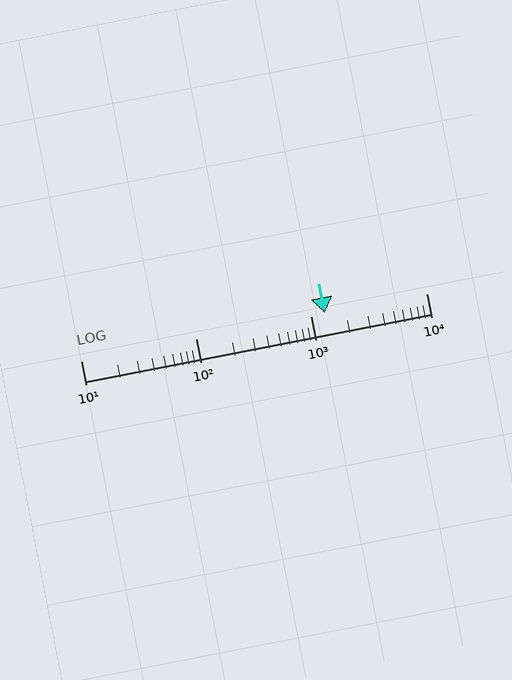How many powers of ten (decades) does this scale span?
The scale spans 3 decades, from 10 to 10000.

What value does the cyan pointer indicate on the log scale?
The pointer indicates approximately 1300.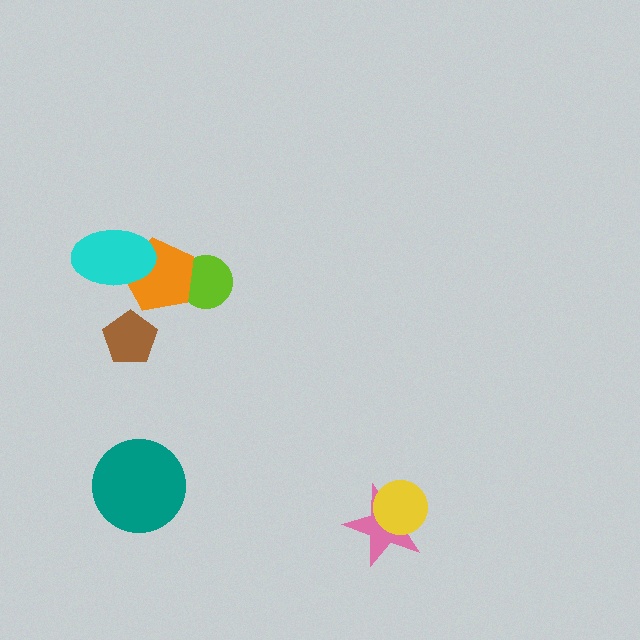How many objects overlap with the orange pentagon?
2 objects overlap with the orange pentagon.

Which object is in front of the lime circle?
The orange pentagon is in front of the lime circle.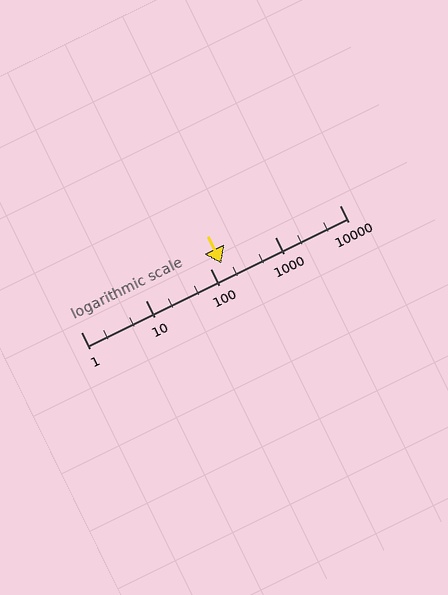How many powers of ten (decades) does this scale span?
The scale spans 4 decades, from 1 to 10000.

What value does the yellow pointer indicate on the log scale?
The pointer indicates approximately 150.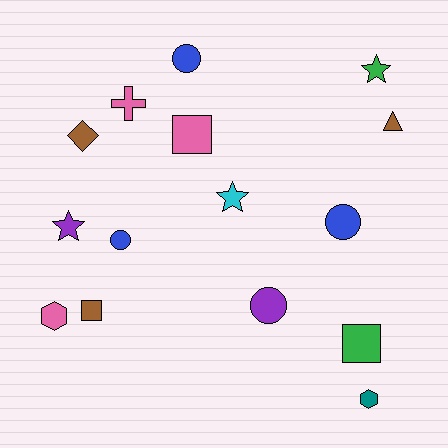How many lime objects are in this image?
There are no lime objects.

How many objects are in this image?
There are 15 objects.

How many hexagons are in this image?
There are 2 hexagons.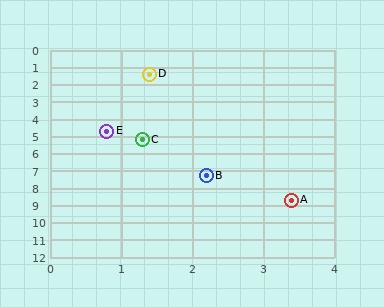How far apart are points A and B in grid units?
Points A and B are about 1.8 grid units apart.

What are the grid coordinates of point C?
Point C is at approximately (1.3, 5.2).